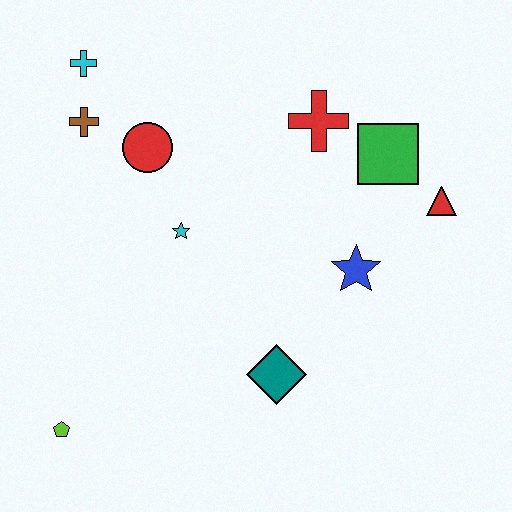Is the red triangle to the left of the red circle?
No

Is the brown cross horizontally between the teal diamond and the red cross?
No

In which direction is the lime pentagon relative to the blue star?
The lime pentagon is to the left of the blue star.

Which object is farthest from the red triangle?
The lime pentagon is farthest from the red triangle.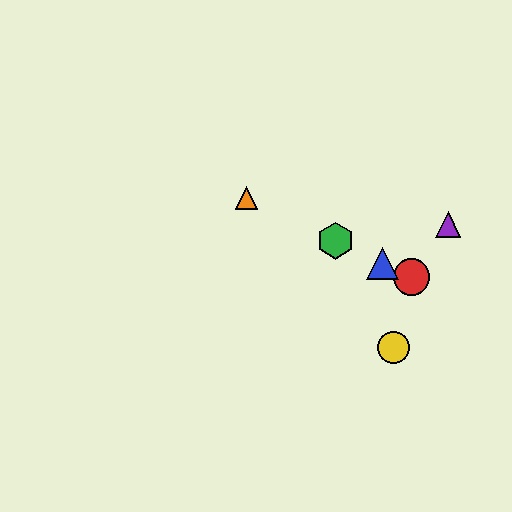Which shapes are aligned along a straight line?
The red circle, the blue triangle, the green hexagon, the orange triangle are aligned along a straight line.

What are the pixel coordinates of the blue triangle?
The blue triangle is at (383, 263).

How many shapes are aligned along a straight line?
4 shapes (the red circle, the blue triangle, the green hexagon, the orange triangle) are aligned along a straight line.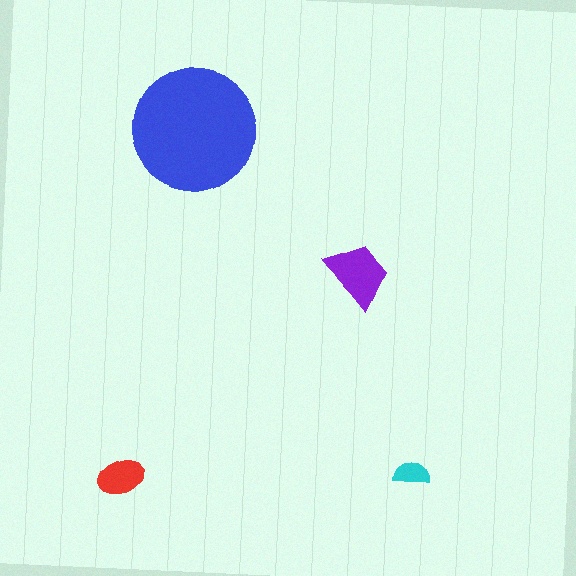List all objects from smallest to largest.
The cyan semicircle, the red ellipse, the purple trapezoid, the blue circle.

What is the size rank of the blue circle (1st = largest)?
1st.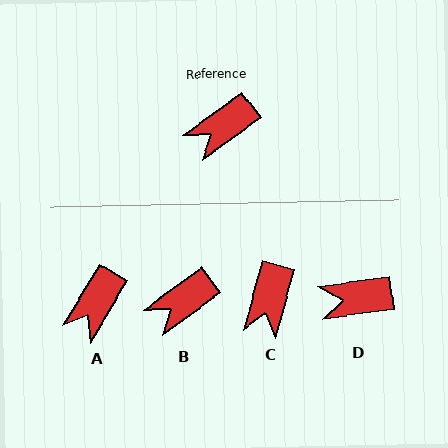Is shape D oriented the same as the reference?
No, it is off by about 28 degrees.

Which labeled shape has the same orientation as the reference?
B.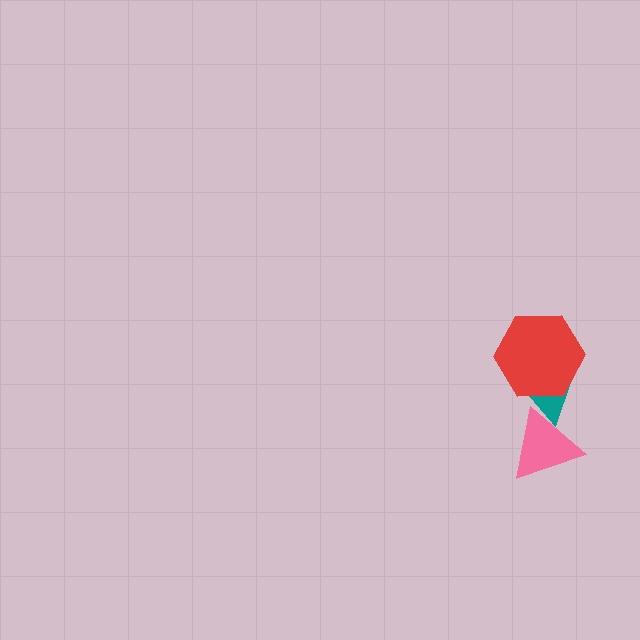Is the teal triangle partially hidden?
Yes, it is partially covered by another shape.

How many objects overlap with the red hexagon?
1 object overlaps with the red hexagon.